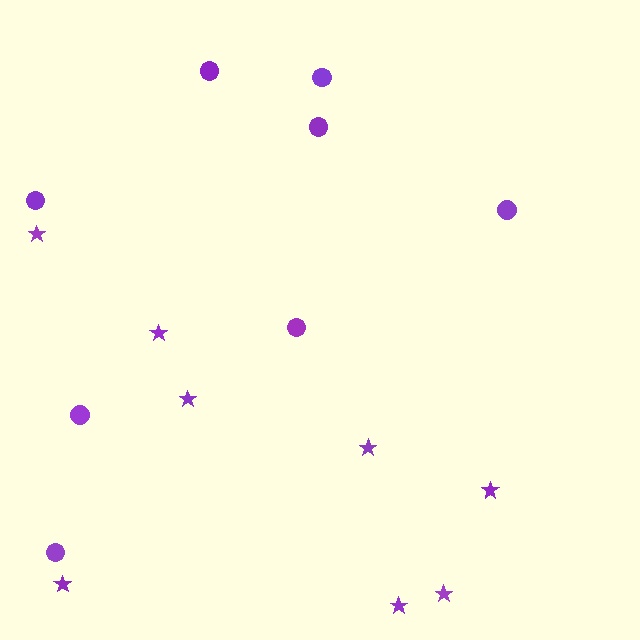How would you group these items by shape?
There are 2 groups: one group of stars (8) and one group of circles (8).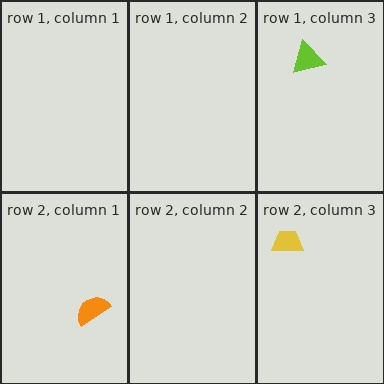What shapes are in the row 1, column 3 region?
The lime triangle.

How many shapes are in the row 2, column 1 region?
1.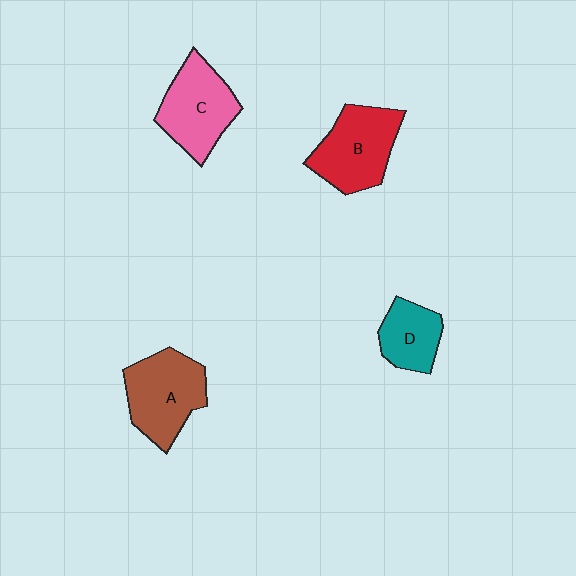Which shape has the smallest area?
Shape D (teal).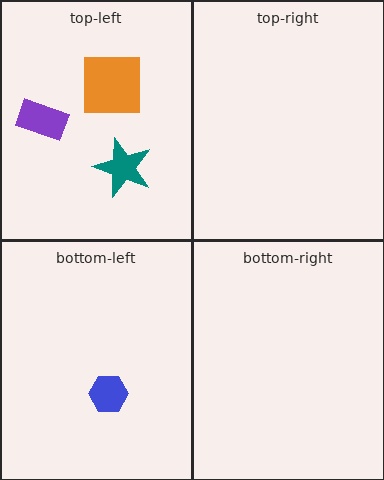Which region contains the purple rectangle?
The top-left region.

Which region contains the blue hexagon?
The bottom-left region.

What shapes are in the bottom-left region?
The blue hexagon.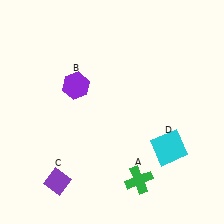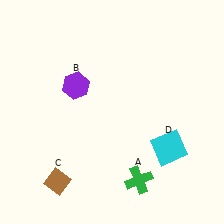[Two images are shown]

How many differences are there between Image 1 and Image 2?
There is 1 difference between the two images.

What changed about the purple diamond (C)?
In Image 1, C is purple. In Image 2, it changed to brown.